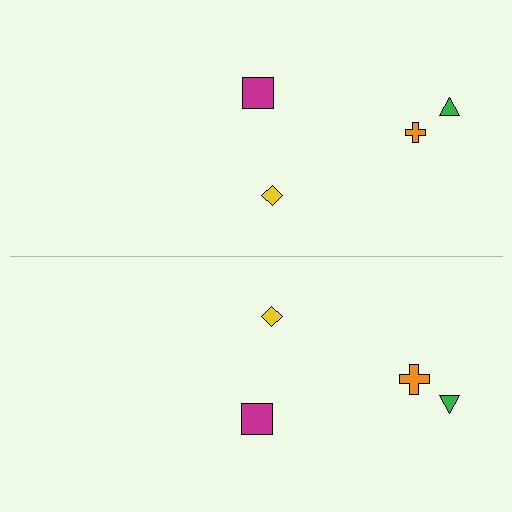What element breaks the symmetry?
The orange cross on the bottom side has a different size than its mirror counterpart.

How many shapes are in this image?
There are 8 shapes in this image.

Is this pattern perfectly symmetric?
No, the pattern is not perfectly symmetric. The orange cross on the bottom side has a different size than its mirror counterpart.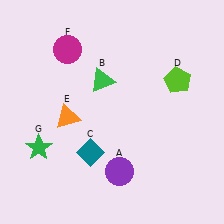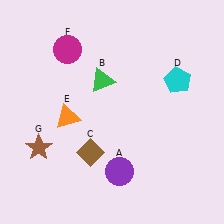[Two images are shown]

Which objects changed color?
C changed from teal to brown. D changed from lime to cyan. G changed from green to brown.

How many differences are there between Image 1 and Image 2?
There are 3 differences between the two images.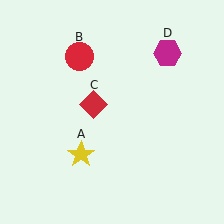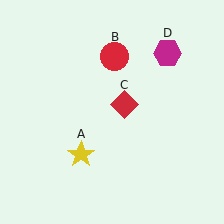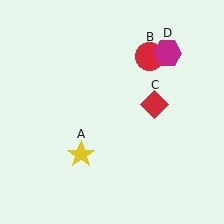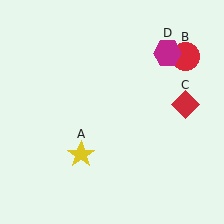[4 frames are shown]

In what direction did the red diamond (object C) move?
The red diamond (object C) moved right.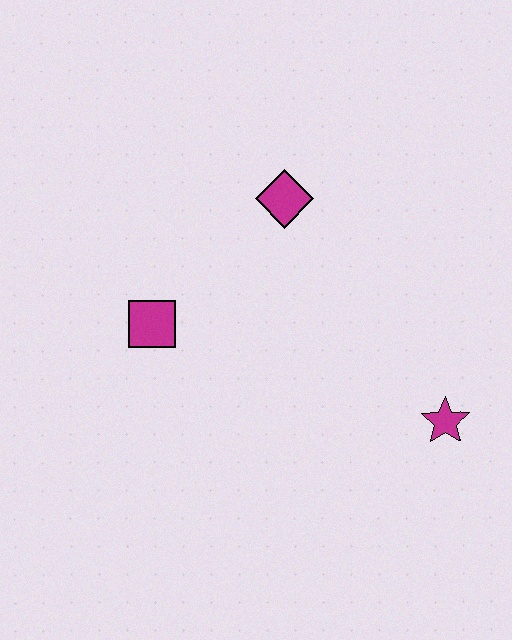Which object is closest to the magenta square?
The magenta diamond is closest to the magenta square.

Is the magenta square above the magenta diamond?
No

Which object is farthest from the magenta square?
The magenta star is farthest from the magenta square.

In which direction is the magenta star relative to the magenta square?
The magenta star is to the right of the magenta square.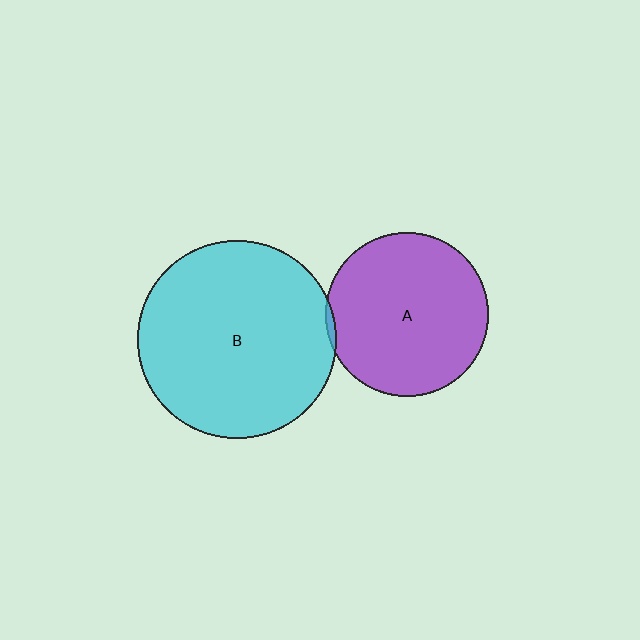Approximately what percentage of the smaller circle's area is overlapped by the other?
Approximately 5%.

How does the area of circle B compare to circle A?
Approximately 1.5 times.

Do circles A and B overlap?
Yes.